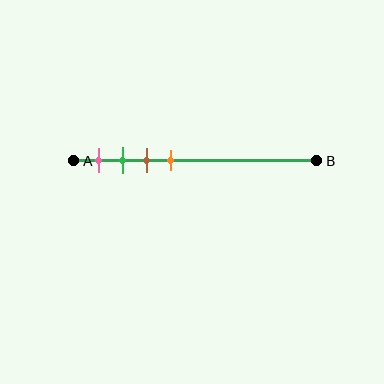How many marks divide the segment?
There are 4 marks dividing the segment.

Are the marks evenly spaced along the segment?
Yes, the marks are approximately evenly spaced.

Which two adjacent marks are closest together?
The green and brown marks are the closest adjacent pair.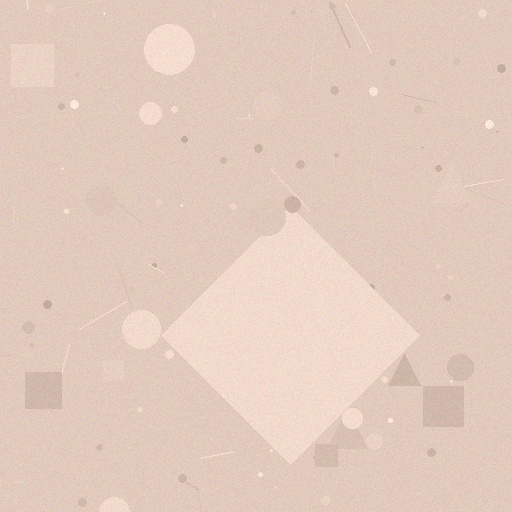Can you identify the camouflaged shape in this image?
The camouflaged shape is a diamond.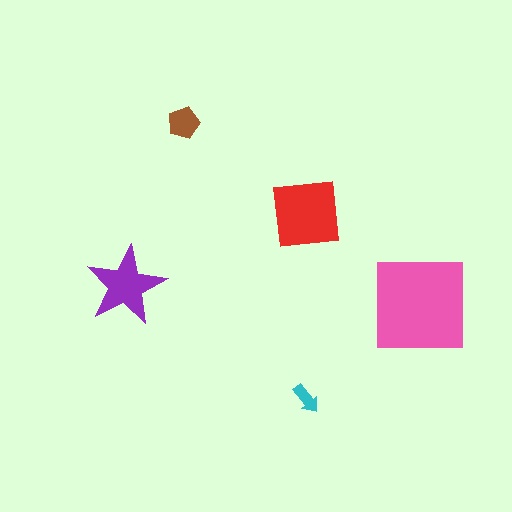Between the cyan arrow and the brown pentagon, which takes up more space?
The brown pentagon.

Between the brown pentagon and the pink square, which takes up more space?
The pink square.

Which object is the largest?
The pink square.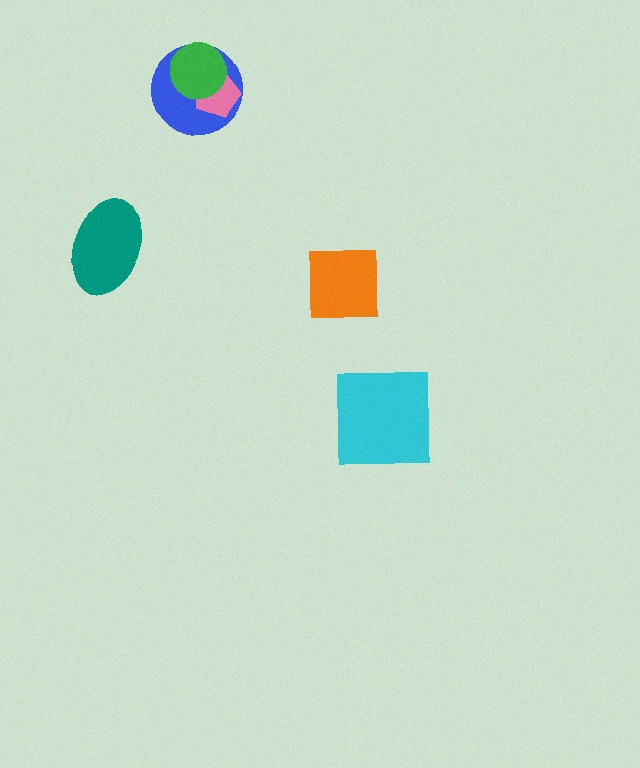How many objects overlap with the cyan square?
0 objects overlap with the cyan square.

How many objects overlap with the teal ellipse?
0 objects overlap with the teal ellipse.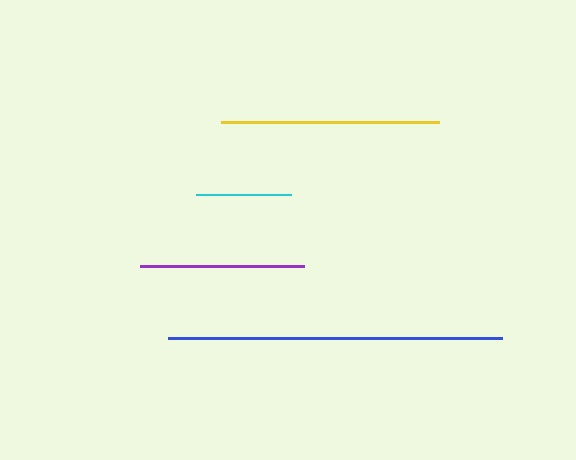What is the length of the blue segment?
The blue segment is approximately 334 pixels long.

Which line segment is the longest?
The blue line is the longest at approximately 334 pixels.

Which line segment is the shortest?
The cyan line is the shortest at approximately 95 pixels.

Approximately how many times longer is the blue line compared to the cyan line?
The blue line is approximately 3.5 times the length of the cyan line.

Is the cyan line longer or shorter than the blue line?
The blue line is longer than the cyan line.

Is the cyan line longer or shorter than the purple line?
The purple line is longer than the cyan line.